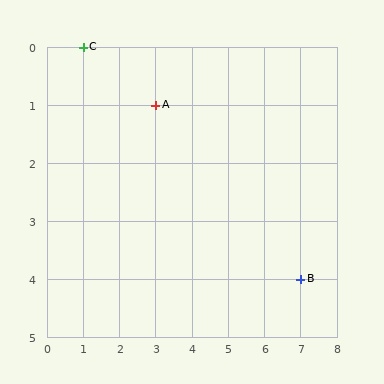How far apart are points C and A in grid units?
Points C and A are 2 columns and 1 row apart (about 2.2 grid units diagonally).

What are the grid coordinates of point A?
Point A is at grid coordinates (3, 1).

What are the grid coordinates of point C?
Point C is at grid coordinates (1, 0).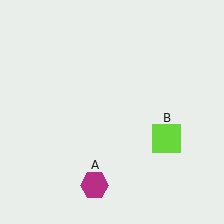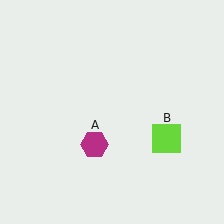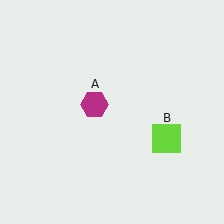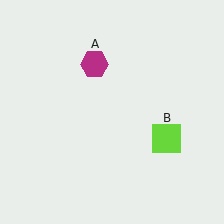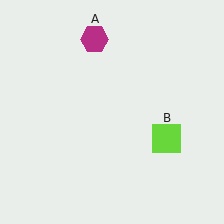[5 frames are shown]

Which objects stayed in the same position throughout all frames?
Lime square (object B) remained stationary.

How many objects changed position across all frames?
1 object changed position: magenta hexagon (object A).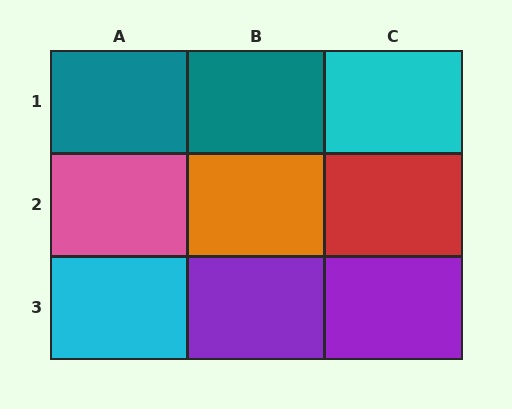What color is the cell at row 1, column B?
Teal.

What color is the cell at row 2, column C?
Red.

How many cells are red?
1 cell is red.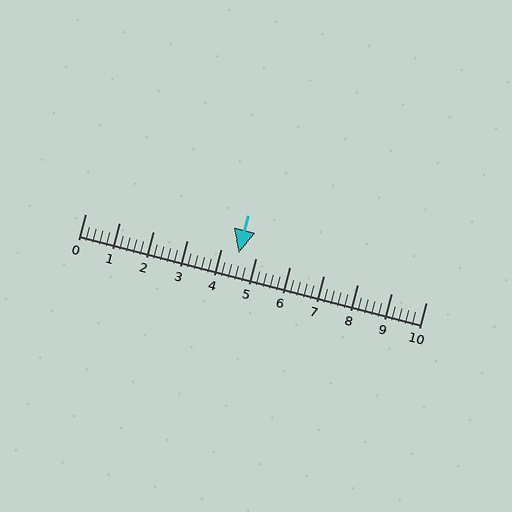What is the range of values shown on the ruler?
The ruler shows values from 0 to 10.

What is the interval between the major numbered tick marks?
The major tick marks are spaced 1 units apart.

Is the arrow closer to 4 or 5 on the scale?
The arrow is closer to 5.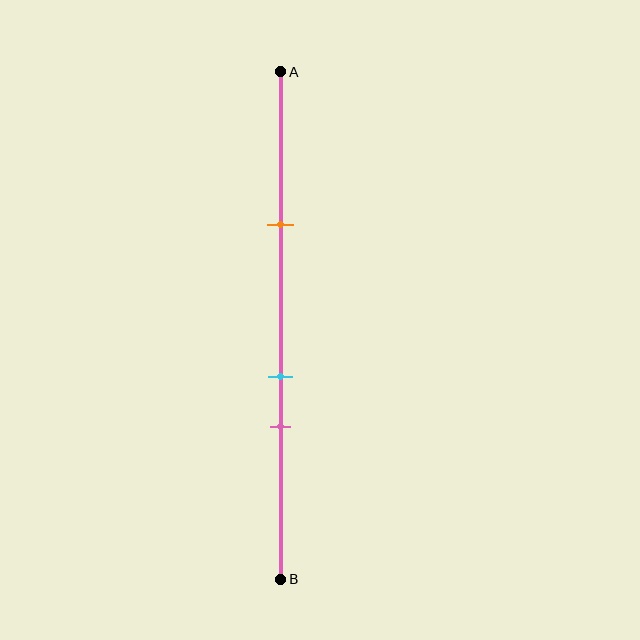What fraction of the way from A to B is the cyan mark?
The cyan mark is approximately 60% (0.6) of the way from A to B.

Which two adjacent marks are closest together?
The cyan and pink marks are the closest adjacent pair.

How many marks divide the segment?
There are 3 marks dividing the segment.